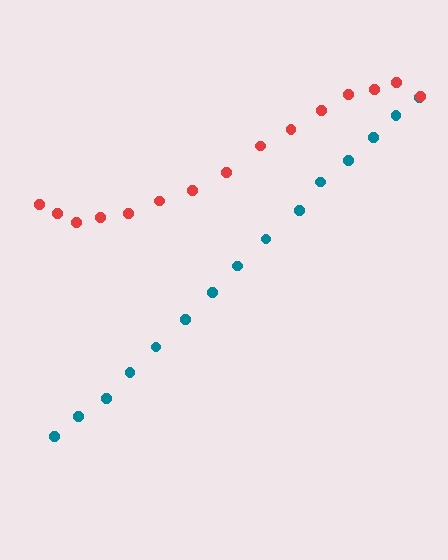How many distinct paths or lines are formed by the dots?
There are 2 distinct paths.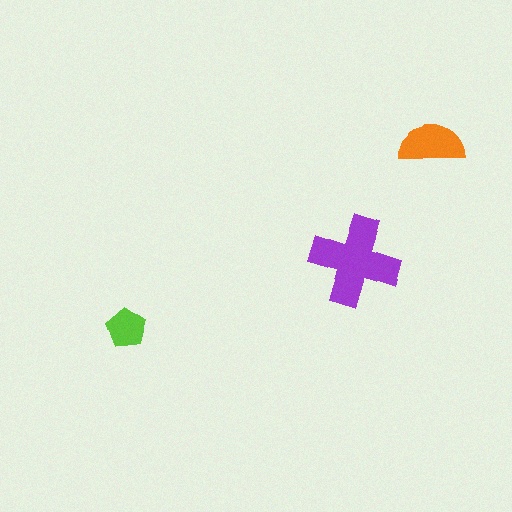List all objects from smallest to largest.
The lime pentagon, the orange semicircle, the purple cross.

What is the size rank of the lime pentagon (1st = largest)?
3rd.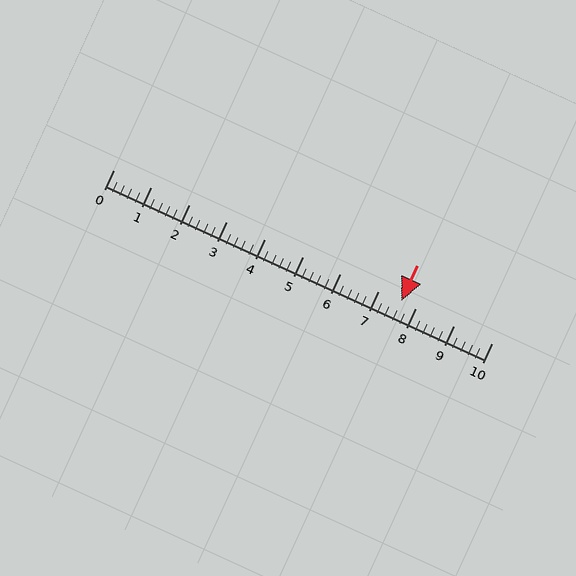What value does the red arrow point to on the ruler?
The red arrow points to approximately 7.6.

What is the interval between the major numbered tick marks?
The major tick marks are spaced 1 units apart.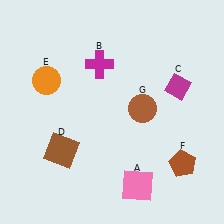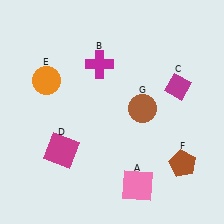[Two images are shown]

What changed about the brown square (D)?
In Image 1, D is brown. In Image 2, it changed to magenta.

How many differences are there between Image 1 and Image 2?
There is 1 difference between the two images.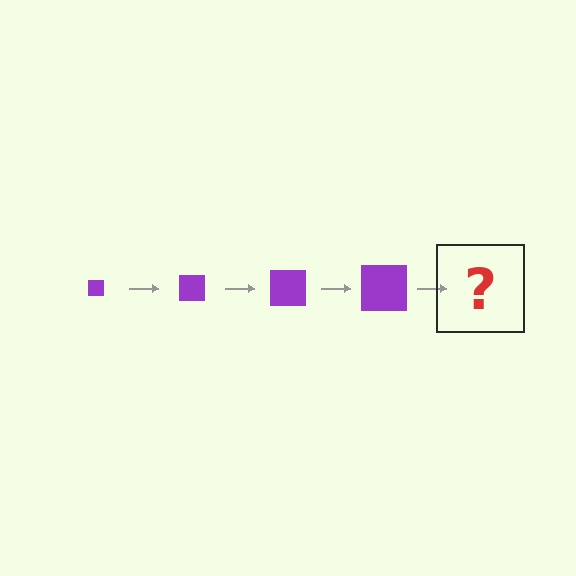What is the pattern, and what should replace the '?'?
The pattern is that the square gets progressively larger each step. The '?' should be a purple square, larger than the previous one.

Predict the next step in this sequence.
The next step is a purple square, larger than the previous one.